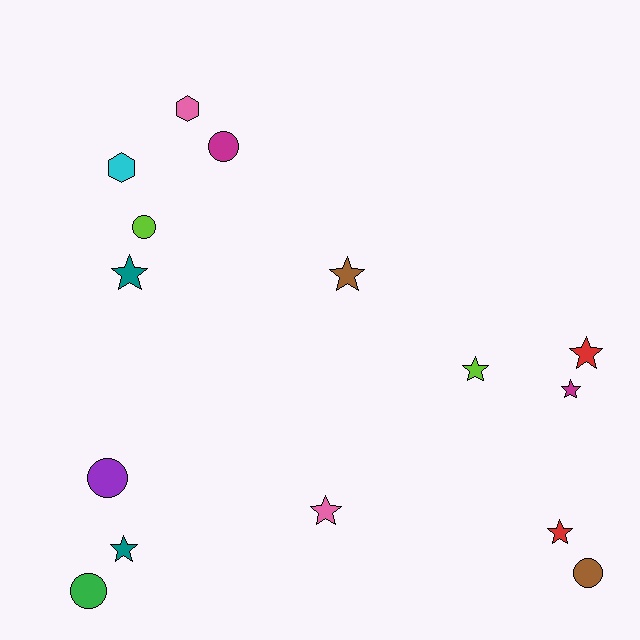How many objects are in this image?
There are 15 objects.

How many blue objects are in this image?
There are no blue objects.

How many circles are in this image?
There are 5 circles.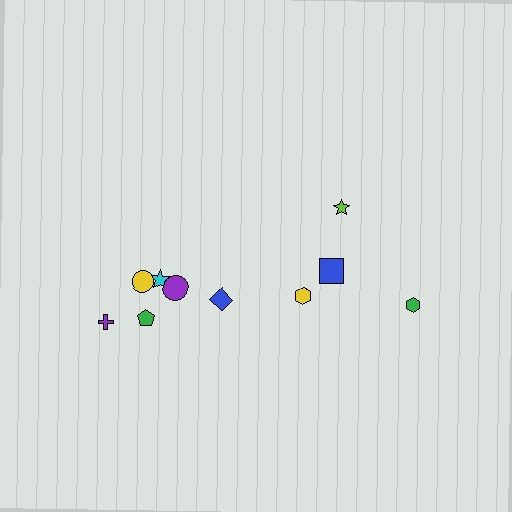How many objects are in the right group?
There are 4 objects.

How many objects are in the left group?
There are 6 objects.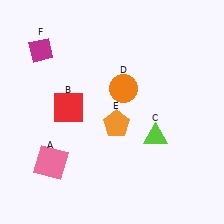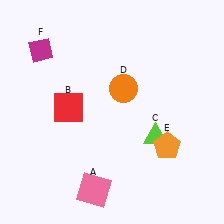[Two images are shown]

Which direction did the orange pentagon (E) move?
The orange pentagon (E) moved right.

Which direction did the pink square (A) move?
The pink square (A) moved right.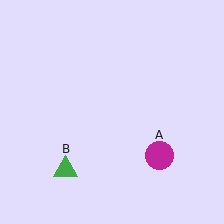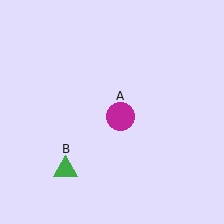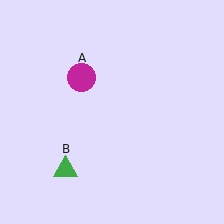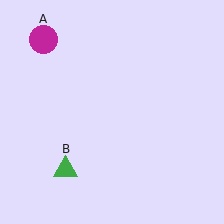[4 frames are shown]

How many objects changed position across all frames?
1 object changed position: magenta circle (object A).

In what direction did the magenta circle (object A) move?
The magenta circle (object A) moved up and to the left.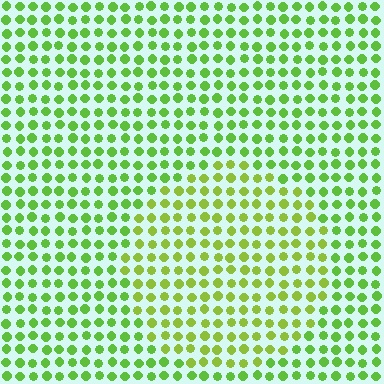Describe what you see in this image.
The image is filled with small lime elements in a uniform arrangement. A circle-shaped region is visible where the elements are tinted to a slightly different hue, forming a subtle color boundary.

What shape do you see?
I see a circle.